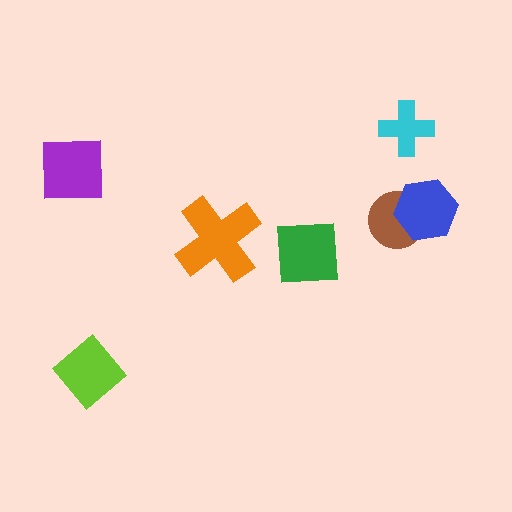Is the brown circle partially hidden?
Yes, it is partially covered by another shape.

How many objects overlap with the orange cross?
0 objects overlap with the orange cross.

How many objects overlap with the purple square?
0 objects overlap with the purple square.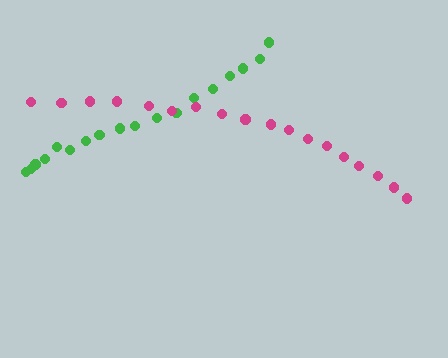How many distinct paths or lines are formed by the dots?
There are 2 distinct paths.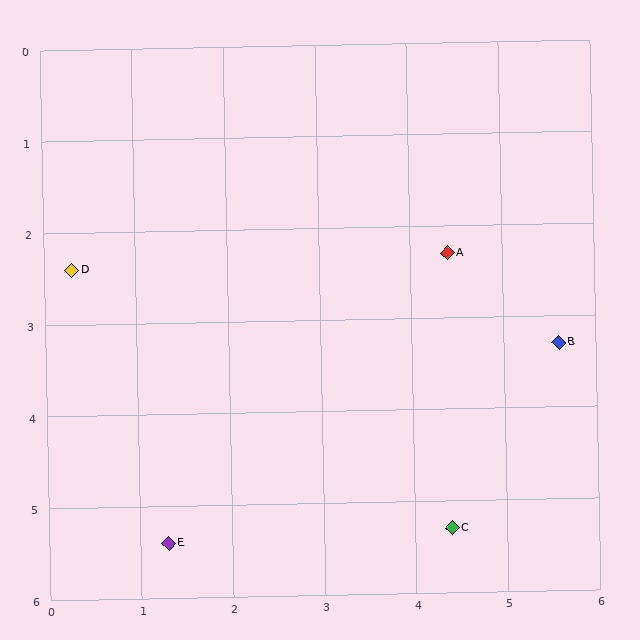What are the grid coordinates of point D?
Point D is at approximately (0.3, 2.4).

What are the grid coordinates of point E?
Point E is at approximately (1.3, 5.4).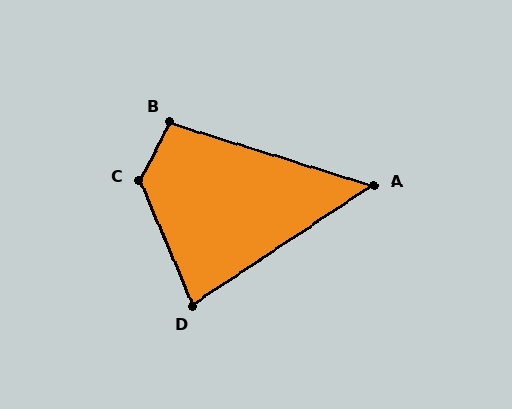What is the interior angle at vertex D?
Approximately 80 degrees (acute).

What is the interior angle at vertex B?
Approximately 100 degrees (obtuse).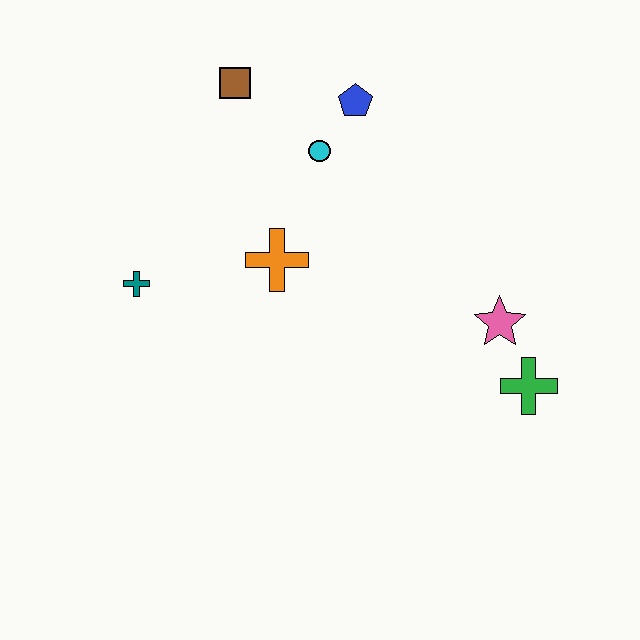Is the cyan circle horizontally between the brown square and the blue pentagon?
Yes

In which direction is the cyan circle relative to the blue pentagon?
The cyan circle is below the blue pentagon.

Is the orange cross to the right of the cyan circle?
No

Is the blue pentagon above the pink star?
Yes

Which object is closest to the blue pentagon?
The cyan circle is closest to the blue pentagon.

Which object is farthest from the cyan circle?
The green cross is farthest from the cyan circle.